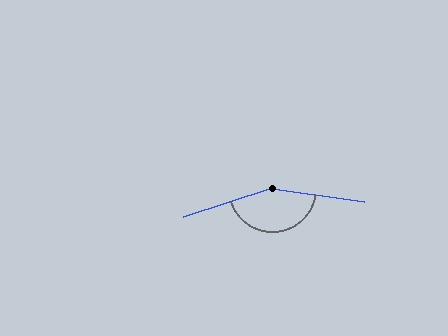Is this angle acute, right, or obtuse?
It is obtuse.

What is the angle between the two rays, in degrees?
Approximately 154 degrees.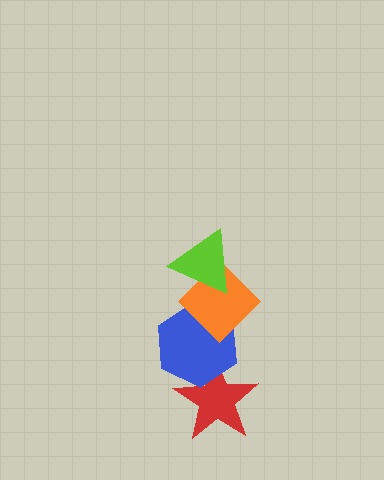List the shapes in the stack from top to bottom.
From top to bottom: the lime triangle, the orange diamond, the blue hexagon, the red star.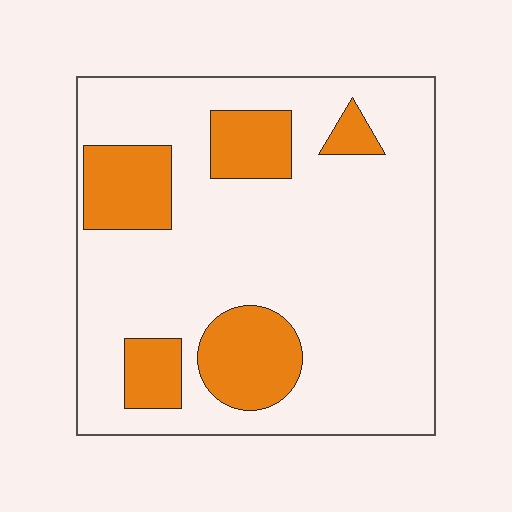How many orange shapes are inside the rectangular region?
5.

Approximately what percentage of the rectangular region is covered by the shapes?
Approximately 20%.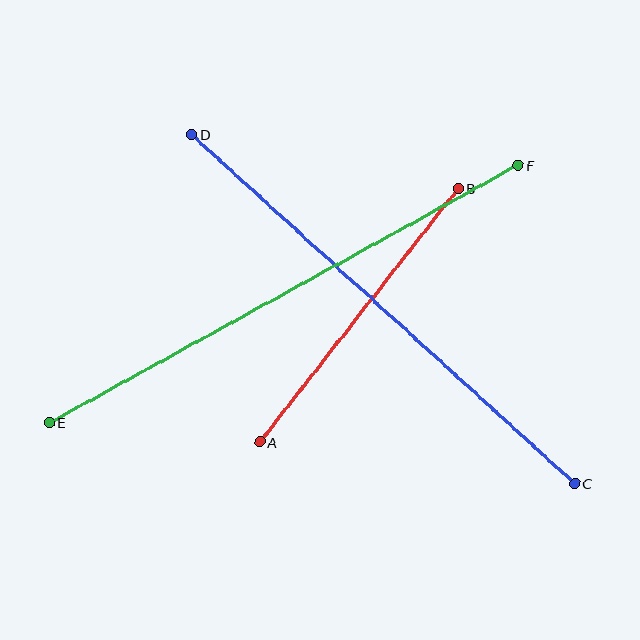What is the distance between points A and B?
The distance is approximately 322 pixels.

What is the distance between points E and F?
The distance is approximately 535 pixels.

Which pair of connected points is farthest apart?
Points E and F are farthest apart.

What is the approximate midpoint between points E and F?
The midpoint is at approximately (284, 294) pixels.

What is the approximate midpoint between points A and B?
The midpoint is at approximately (359, 315) pixels.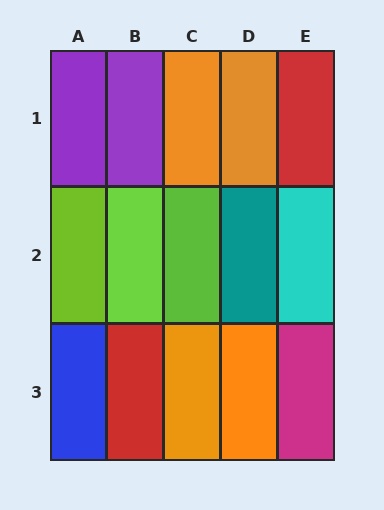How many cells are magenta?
1 cell is magenta.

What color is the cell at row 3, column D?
Orange.